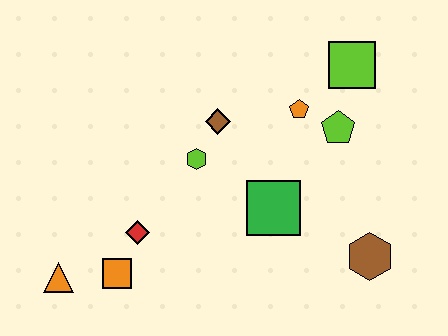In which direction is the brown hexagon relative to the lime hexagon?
The brown hexagon is to the right of the lime hexagon.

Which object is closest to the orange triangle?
The orange square is closest to the orange triangle.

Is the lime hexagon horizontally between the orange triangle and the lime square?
Yes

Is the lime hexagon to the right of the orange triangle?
Yes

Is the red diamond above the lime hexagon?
No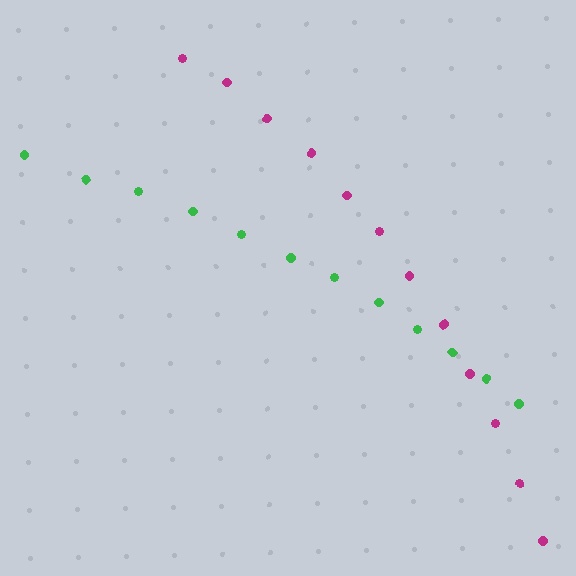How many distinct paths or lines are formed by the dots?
There are 2 distinct paths.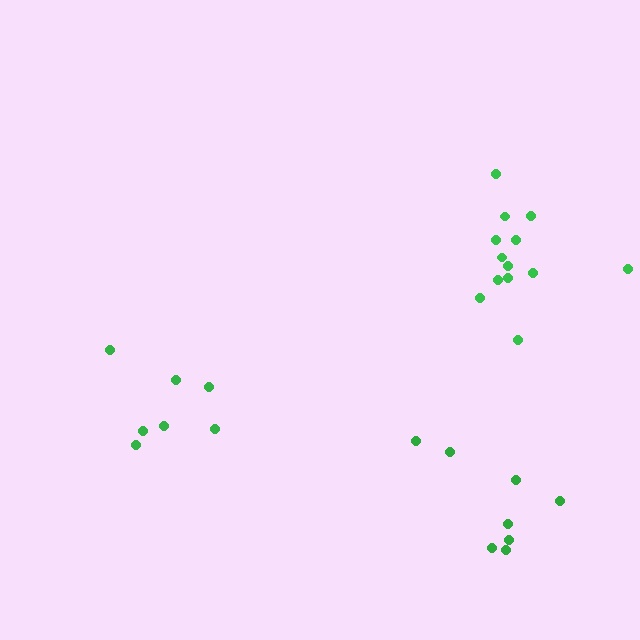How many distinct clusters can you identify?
There are 3 distinct clusters.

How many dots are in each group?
Group 1: 13 dots, Group 2: 7 dots, Group 3: 8 dots (28 total).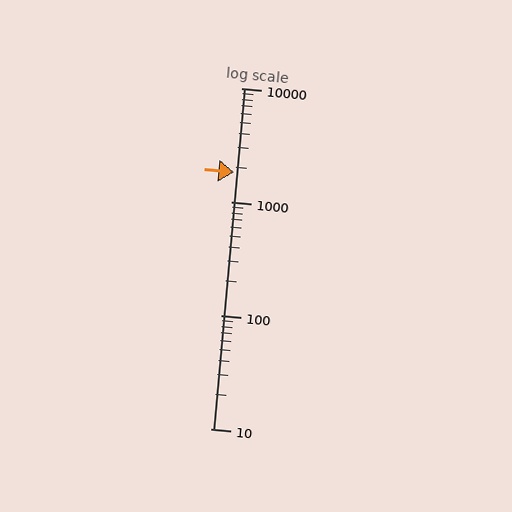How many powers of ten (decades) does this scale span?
The scale spans 3 decades, from 10 to 10000.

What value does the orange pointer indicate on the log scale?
The pointer indicates approximately 1800.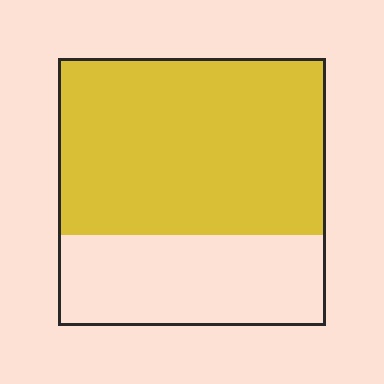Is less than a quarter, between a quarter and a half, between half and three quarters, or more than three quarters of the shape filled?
Between half and three quarters.